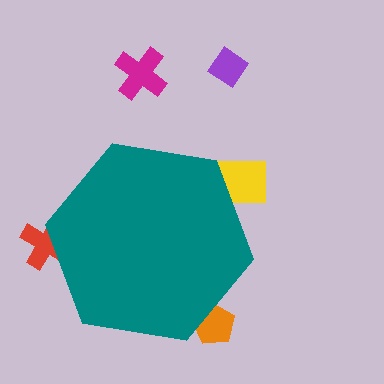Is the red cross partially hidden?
Yes, the red cross is partially hidden behind the teal hexagon.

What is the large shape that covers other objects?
A teal hexagon.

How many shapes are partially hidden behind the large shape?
3 shapes are partially hidden.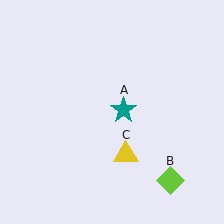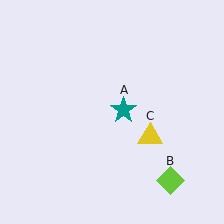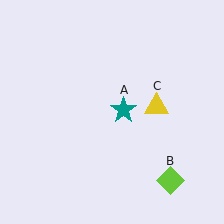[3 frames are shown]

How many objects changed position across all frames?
1 object changed position: yellow triangle (object C).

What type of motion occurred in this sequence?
The yellow triangle (object C) rotated counterclockwise around the center of the scene.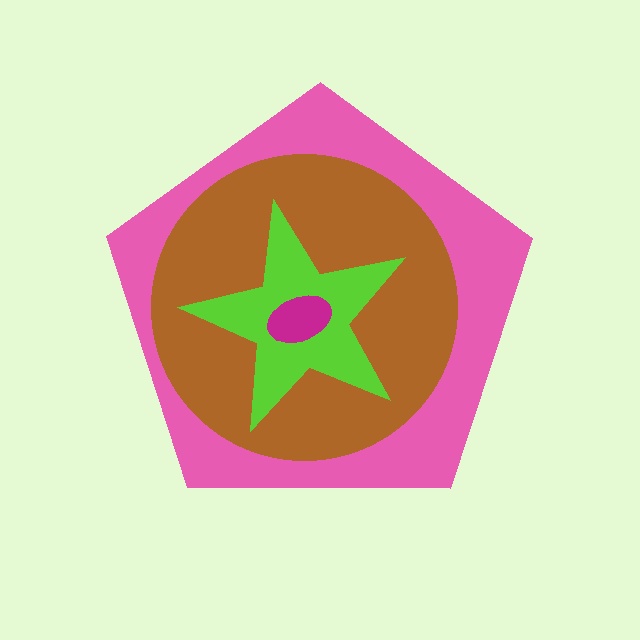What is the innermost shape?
The magenta ellipse.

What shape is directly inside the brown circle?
The lime star.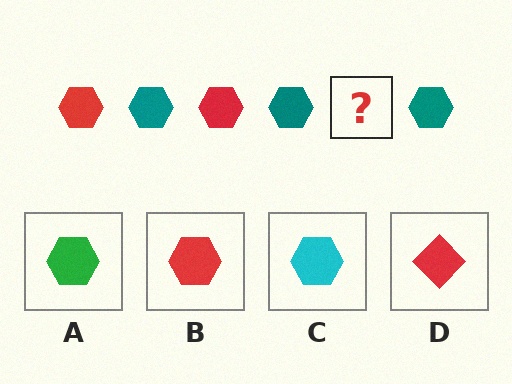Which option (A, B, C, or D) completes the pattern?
B.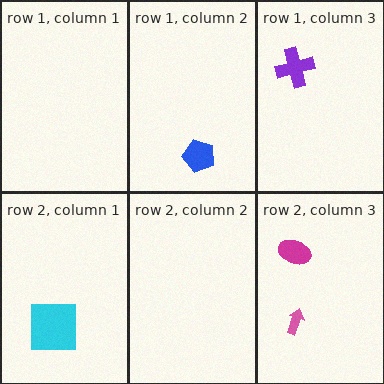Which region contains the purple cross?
The row 1, column 3 region.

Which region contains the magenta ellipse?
The row 2, column 3 region.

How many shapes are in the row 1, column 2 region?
1.